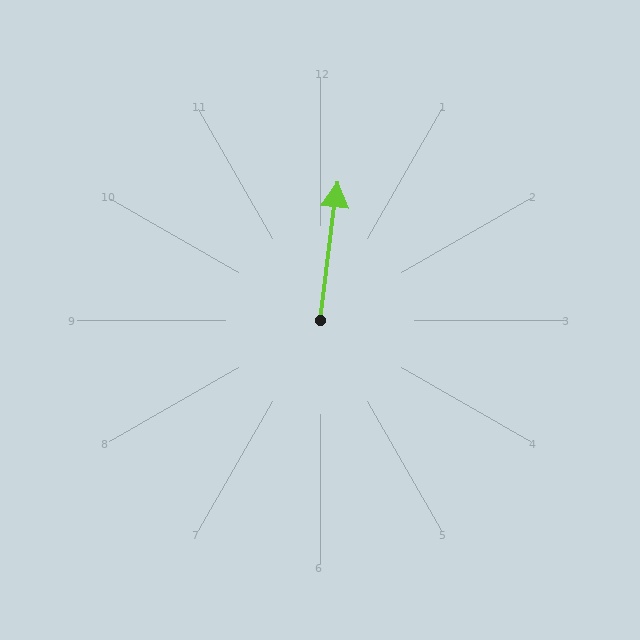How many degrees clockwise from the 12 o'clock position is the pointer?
Approximately 7 degrees.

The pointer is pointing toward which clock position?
Roughly 12 o'clock.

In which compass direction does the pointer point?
North.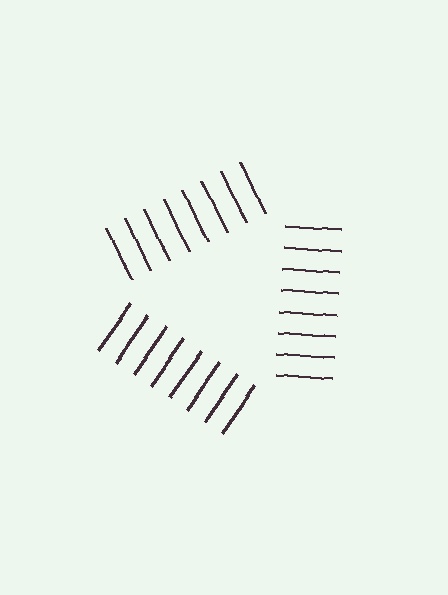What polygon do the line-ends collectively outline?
An illusory triangle — the line segments terminate on its edges but no continuous stroke is drawn.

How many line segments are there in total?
24 — 8 along each of the 3 edges.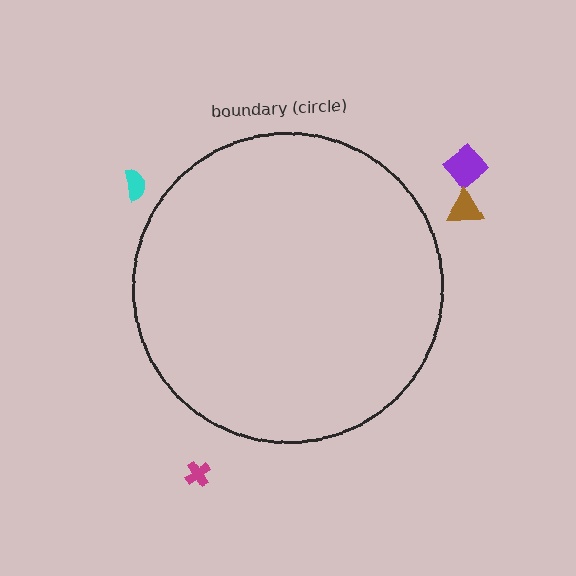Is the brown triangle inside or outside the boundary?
Outside.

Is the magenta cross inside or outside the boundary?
Outside.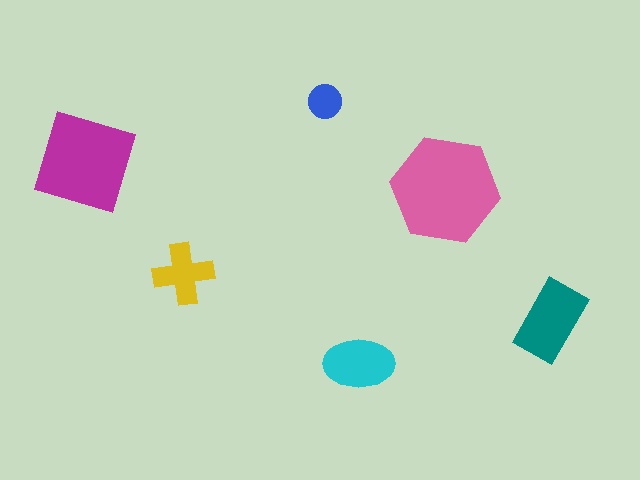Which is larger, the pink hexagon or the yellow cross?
The pink hexagon.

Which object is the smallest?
The blue circle.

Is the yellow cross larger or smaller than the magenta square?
Smaller.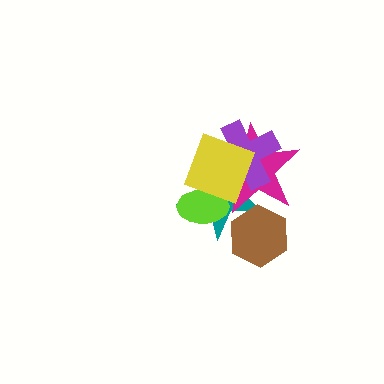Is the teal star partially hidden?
Yes, it is partially covered by another shape.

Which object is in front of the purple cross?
The yellow diamond is in front of the purple cross.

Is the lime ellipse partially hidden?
Yes, it is partially covered by another shape.